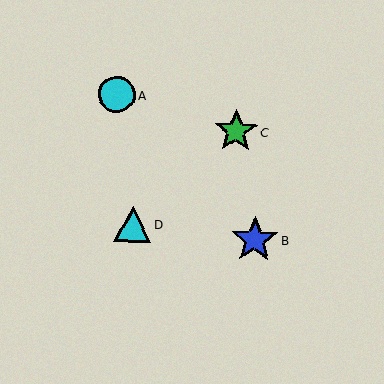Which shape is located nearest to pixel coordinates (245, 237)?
The blue star (labeled B) at (255, 239) is nearest to that location.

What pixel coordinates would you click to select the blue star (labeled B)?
Click at (255, 239) to select the blue star B.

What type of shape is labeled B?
Shape B is a blue star.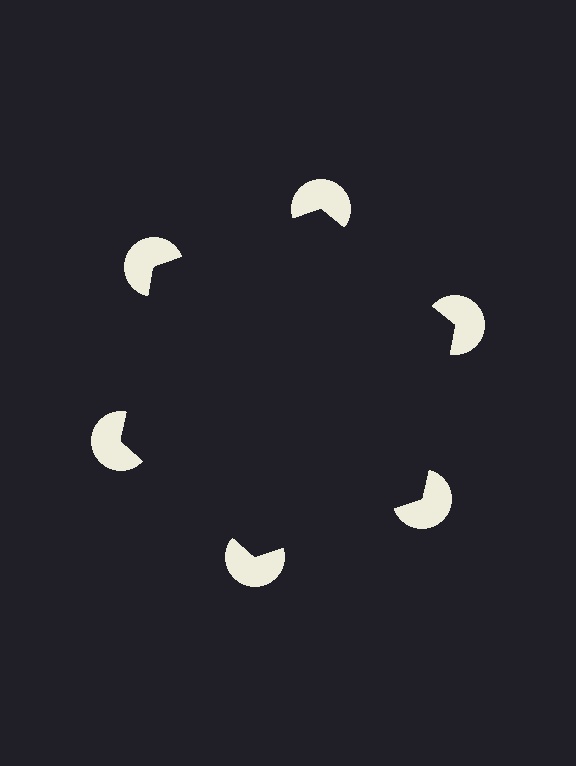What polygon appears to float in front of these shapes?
An illusory hexagon — its edges are inferred from the aligned wedge cuts in the pac-man discs, not physically drawn.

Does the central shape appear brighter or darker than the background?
It typically appears slightly darker than the background, even though no actual brightness change is drawn.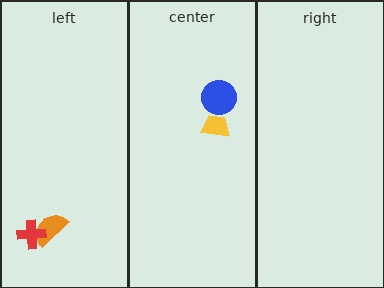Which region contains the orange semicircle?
The left region.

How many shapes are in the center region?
2.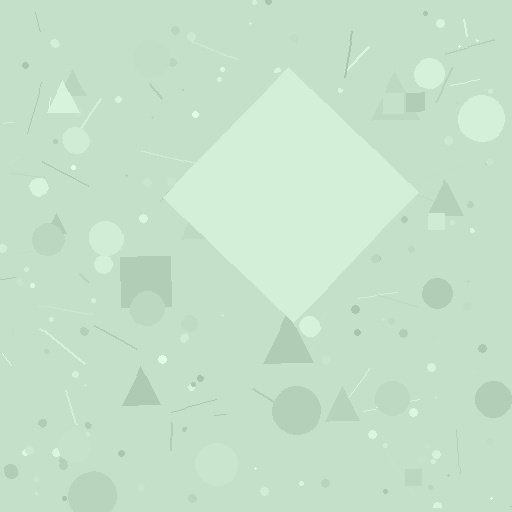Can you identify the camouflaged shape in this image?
The camouflaged shape is a diamond.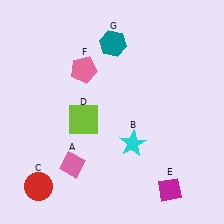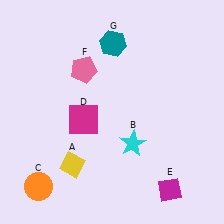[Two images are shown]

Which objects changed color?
A changed from pink to yellow. C changed from red to orange. D changed from lime to magenta.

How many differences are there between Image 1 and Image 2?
There are 3 differences between the two images.